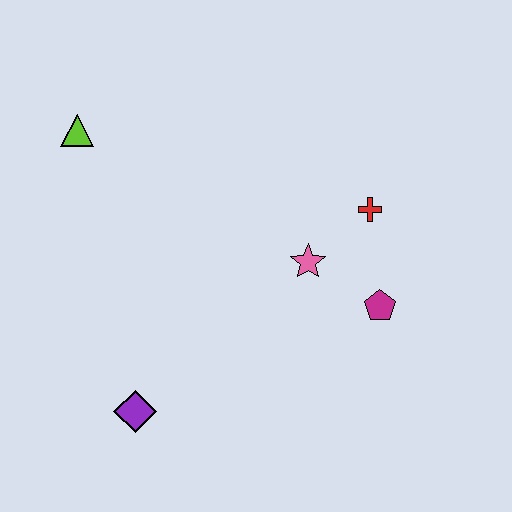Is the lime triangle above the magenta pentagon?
Yes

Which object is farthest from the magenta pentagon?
The lime triangle is farthest from the magenta pentagon.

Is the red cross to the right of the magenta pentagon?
No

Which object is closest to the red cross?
The pink star is closest to the red cross.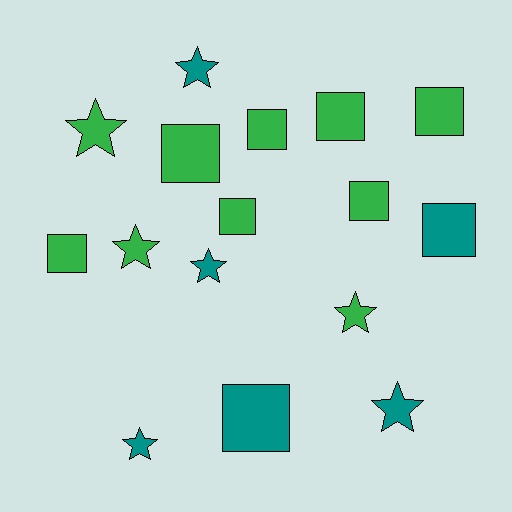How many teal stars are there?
There are 4 teal stars.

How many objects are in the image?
There are 16 objects.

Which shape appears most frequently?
Square, with 9 objects.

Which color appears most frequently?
Green, with 10 objects.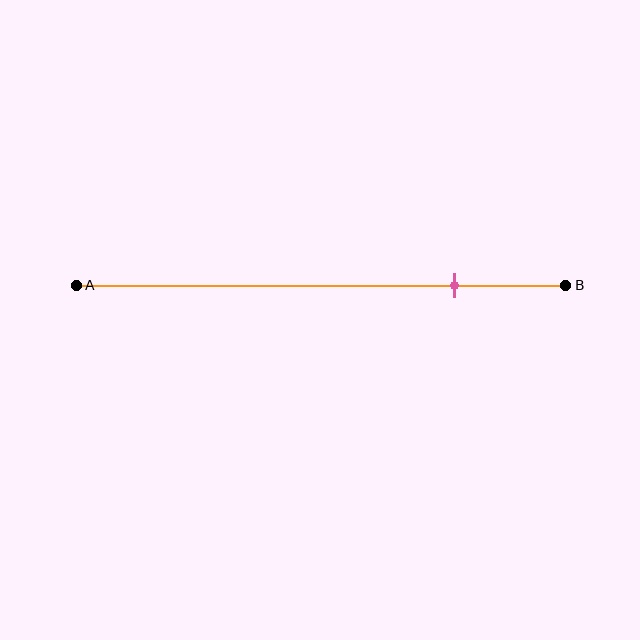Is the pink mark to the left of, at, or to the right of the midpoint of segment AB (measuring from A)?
The pink mark is to the right of the midpoint of segment AB.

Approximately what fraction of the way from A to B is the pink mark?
The pink mark is approximately 75% of the way from A to B.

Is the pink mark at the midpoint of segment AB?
No, the mark is at about 75% from A, not at the 50% midpoint.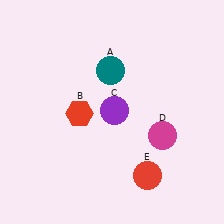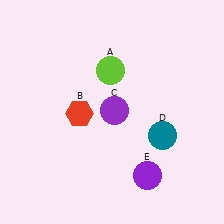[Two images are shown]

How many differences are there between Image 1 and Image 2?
There are 3 differences between the two images.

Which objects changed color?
A changed from teal to lime. D changed from magenta to teal. E changed from red to purple.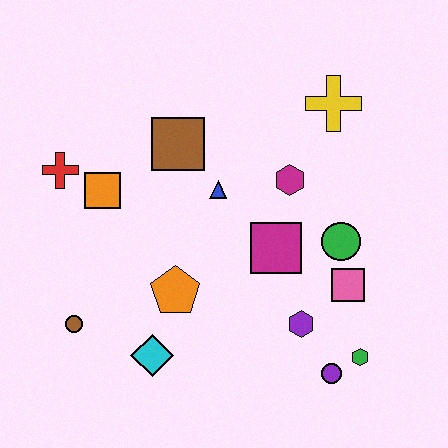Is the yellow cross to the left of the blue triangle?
No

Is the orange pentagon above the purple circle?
Yes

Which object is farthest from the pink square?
The red cross is farthest from the pink square.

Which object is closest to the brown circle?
The cyan diamond is closest to the brown circle.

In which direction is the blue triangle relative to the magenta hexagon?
The blue triangle is to the left of the magenta hexagon.